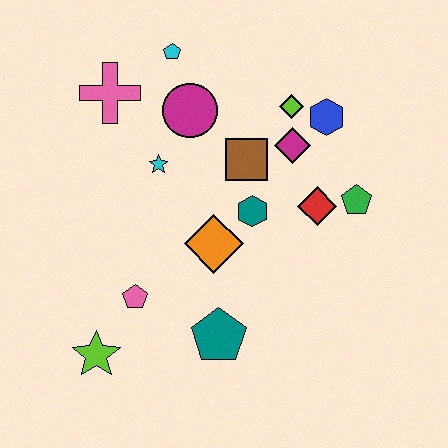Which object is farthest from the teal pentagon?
The cyan pentagon is farthest from the teal pentagon.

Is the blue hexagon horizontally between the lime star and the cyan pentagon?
No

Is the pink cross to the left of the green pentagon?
Yes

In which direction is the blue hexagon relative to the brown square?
The blue hexagon is to the right of the brown square.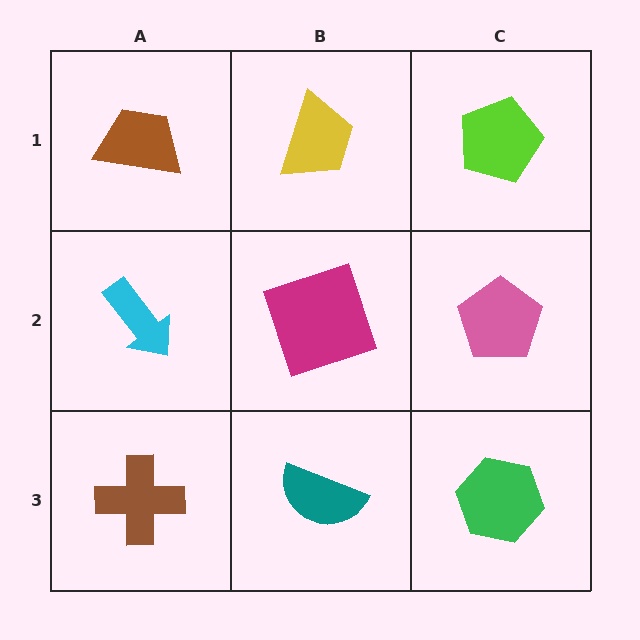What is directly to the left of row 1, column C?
A yellow trapezoid.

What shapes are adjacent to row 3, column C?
A pink pentagon (row 2, column C), a teal semicircle (row 3, column B).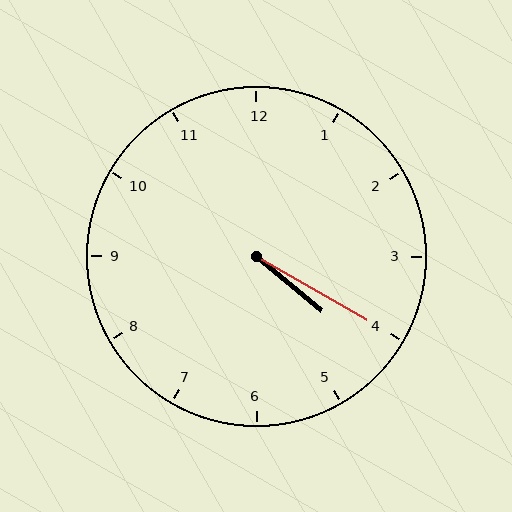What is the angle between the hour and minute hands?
Approximately 10 degrees.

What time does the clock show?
4:20.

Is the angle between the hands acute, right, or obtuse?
It is acute.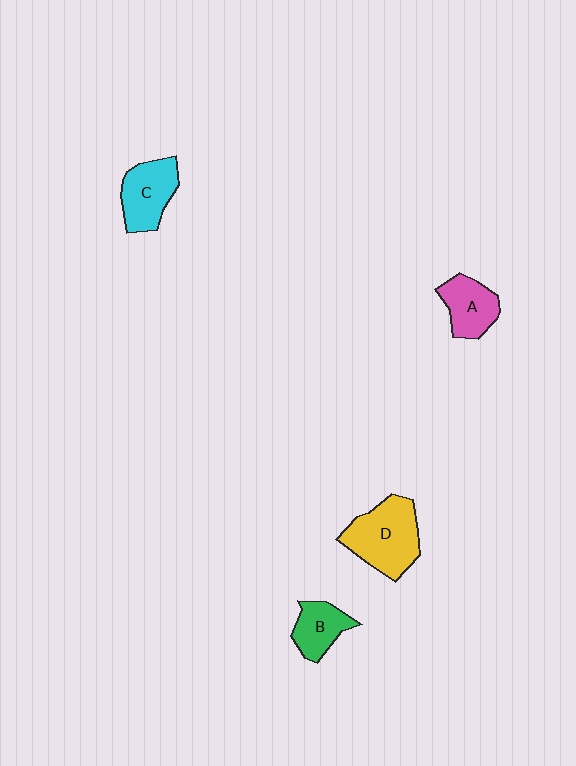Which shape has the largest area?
Shape D (yellow).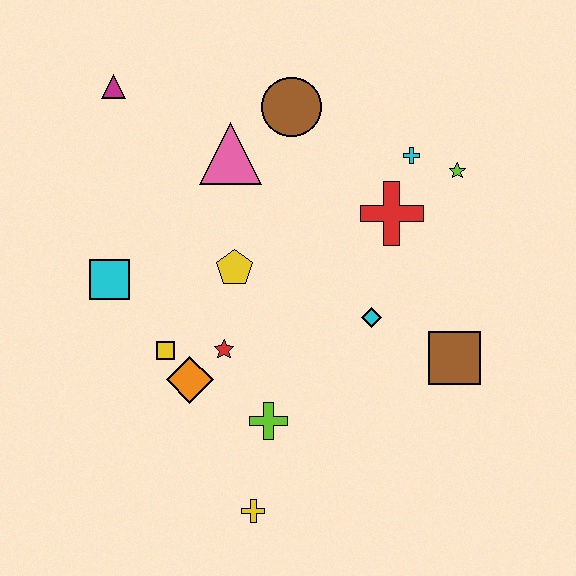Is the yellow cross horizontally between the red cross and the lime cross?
No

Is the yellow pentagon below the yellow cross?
No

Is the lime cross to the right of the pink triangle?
Yes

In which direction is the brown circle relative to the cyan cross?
The brown circle is to the left of the cyan cross.